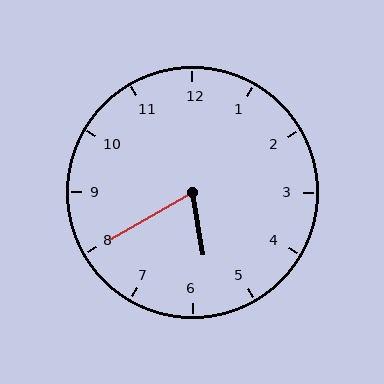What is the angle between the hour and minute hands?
Approximately 70 degrees.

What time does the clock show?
5:40.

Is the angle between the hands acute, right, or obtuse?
It is acute.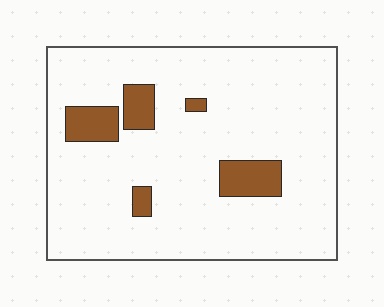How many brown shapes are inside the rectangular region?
5.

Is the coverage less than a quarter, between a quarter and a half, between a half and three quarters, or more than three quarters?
Less than a quarter.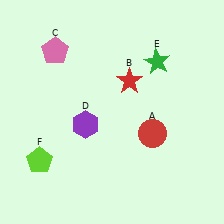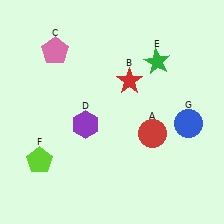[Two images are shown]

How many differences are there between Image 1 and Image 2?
There is 1 difference between the two images.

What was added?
A blue circle (G) was added in Image 2.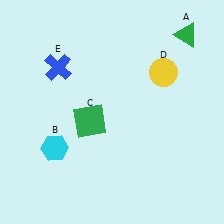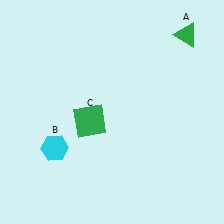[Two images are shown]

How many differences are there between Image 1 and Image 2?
There are 2 differences between the two images.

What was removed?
The blue cross (E), the yellow circle (D) were removed in Image 2.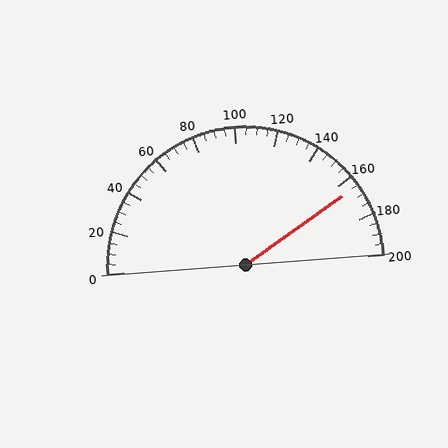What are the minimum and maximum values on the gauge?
The gauge ranges from 0 to 200.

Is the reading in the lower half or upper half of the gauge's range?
The reading is in the upper half of the range (0 to 200).